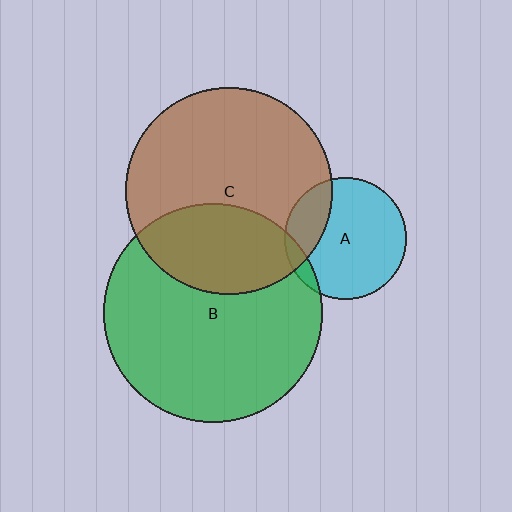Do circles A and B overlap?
Yes.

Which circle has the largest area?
Circle B (green).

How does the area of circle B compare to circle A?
Approximately 3.2 times.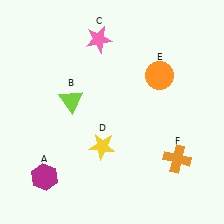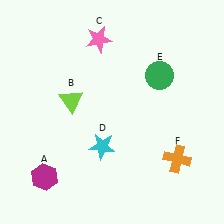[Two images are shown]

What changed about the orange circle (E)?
In Image 1, E is orange. In Image 2, it changed to green.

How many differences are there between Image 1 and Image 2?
There are 2 differences between the two images.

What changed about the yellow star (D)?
In Image 1, D is yellow. In Image 2, it changed to cyan.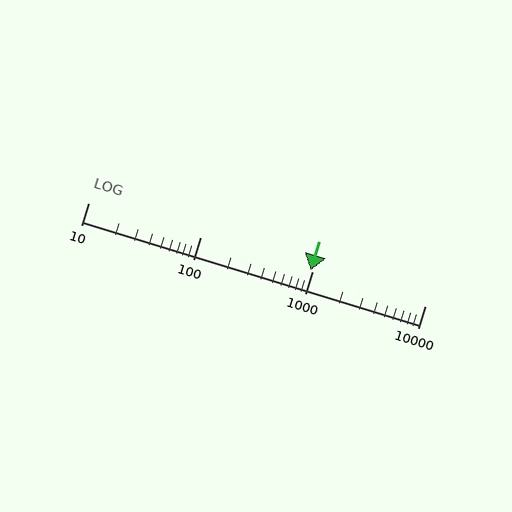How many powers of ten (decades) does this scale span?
The scale spans 3 decades, from 10 to 10000.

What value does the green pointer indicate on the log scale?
The pointer indicates approximately 950.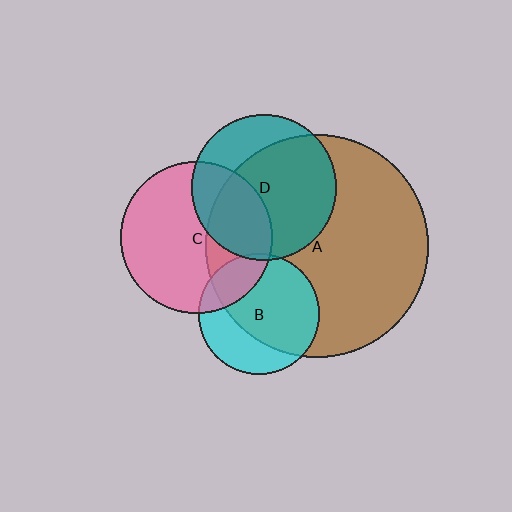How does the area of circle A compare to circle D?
Approximately 2.3 times.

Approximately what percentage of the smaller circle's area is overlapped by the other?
Approximately 35%.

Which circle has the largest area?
Circle A (brown).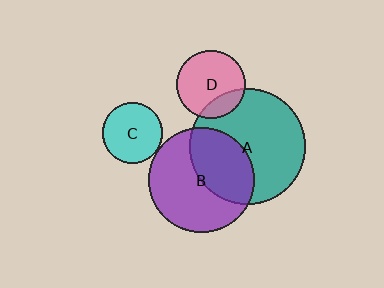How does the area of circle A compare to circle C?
Approximately 3.7 times.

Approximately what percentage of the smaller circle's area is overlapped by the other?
Approximately 20%.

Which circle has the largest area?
Circle A (teal).